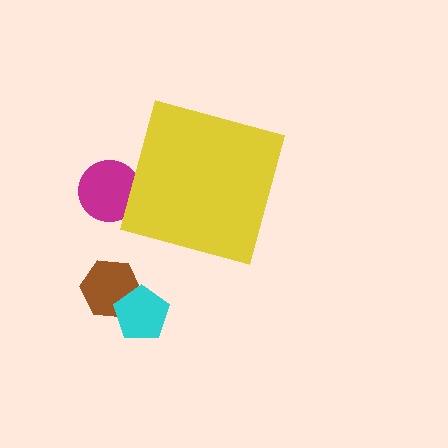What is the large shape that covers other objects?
A yellow diamond.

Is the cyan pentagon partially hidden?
No, the cyan pentagon is fully visible.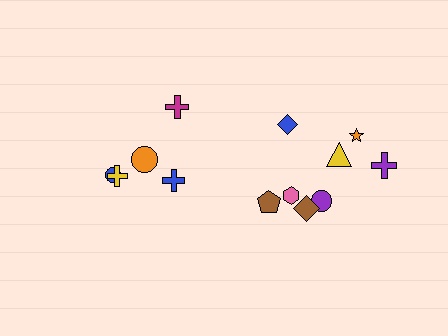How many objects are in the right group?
There are 8 objects.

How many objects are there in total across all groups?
There are 13 objects.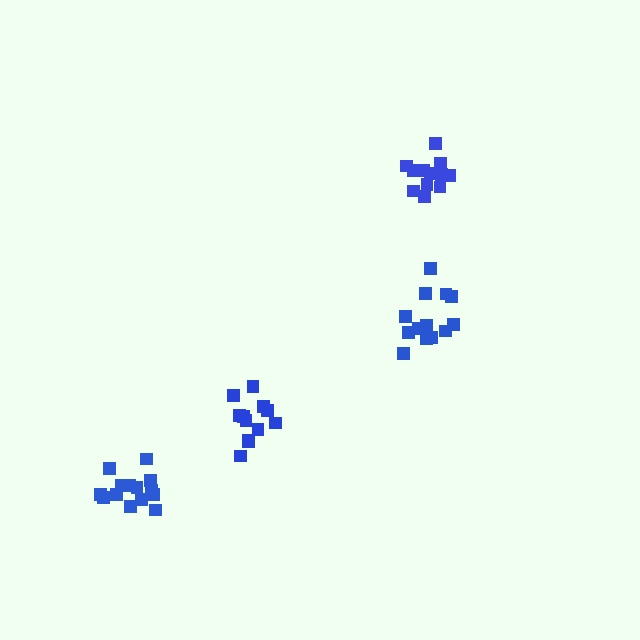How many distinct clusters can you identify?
There are 4 distinct clusters.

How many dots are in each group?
Group 1: 13 dots, Group 2: 14 dots, Group 3: 13 dots, Group 4: 12 dots (52 total).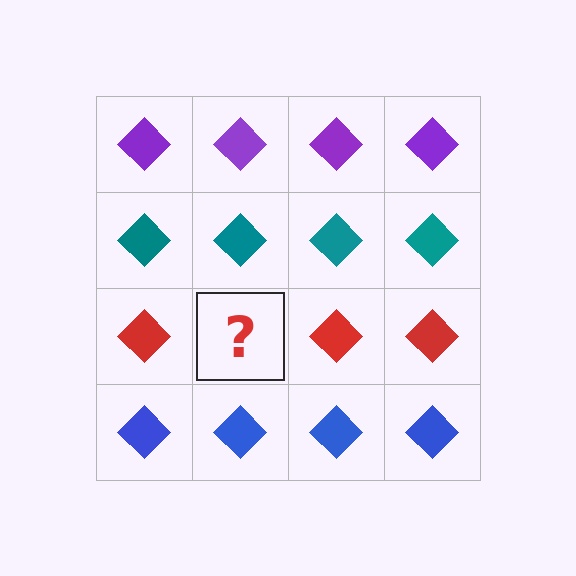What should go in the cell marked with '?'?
The missing cell should contain a red diamond.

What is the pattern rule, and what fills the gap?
The rule is that each row has a consistent color. The gap should be filled with a red diamond.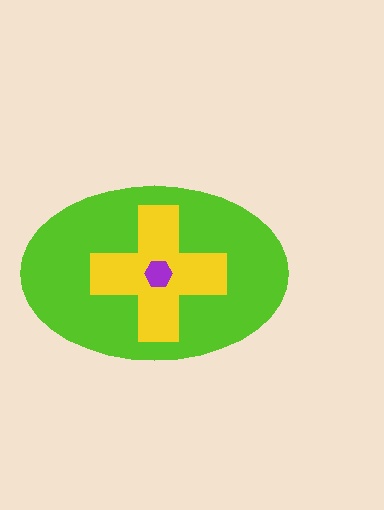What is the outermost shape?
The lime ellipse.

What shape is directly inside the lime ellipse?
The yellow cross.